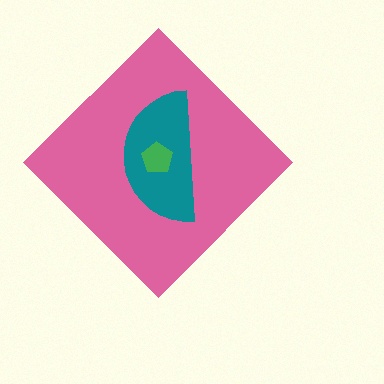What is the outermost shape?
The pink diamond.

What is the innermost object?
The green pentagon.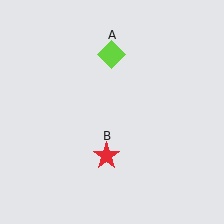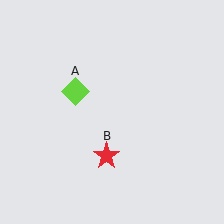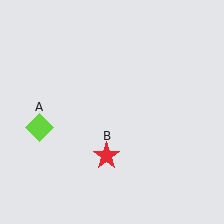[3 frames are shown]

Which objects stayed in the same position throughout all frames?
Red star (object B) remained stationary.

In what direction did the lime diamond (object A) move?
The lime diamond (object A) moved down and to the left.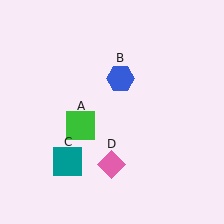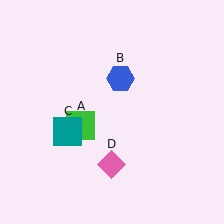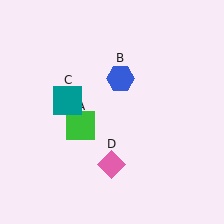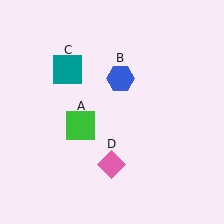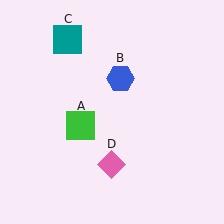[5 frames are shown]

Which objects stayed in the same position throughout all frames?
Green square (object A) and blue hexagon (object B) and pink diamond (object D) remained stationary.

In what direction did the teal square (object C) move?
The teal square (object C) moved up.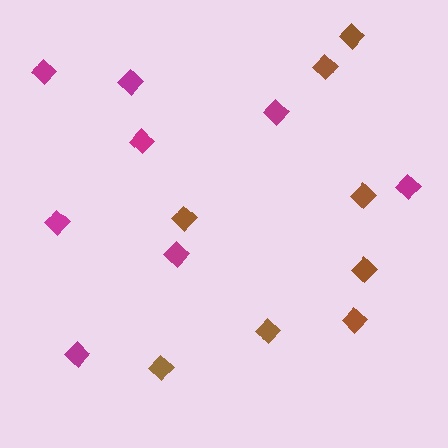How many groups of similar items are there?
There are 2 groups: one group of magenta diamonds (8) and one group of brown diamonds (8).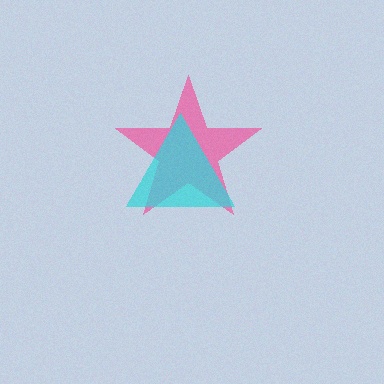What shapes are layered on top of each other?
The layered shapes are: a pink star, a cyan triangle.